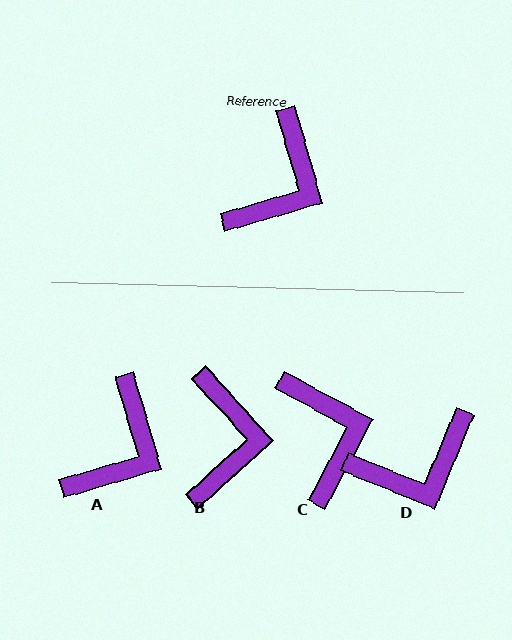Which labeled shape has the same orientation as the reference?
A.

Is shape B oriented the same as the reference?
No, it is off by about 26 degrees.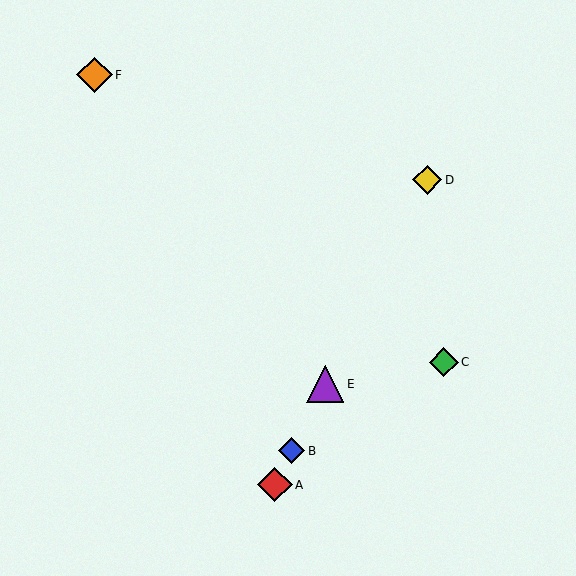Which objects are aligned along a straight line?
Objects A, B, D, E are aligned along a straight line.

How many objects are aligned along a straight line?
4 objects (A, B, D, E) are aligned along a straight line.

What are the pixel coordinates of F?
Object F is at (95, 75).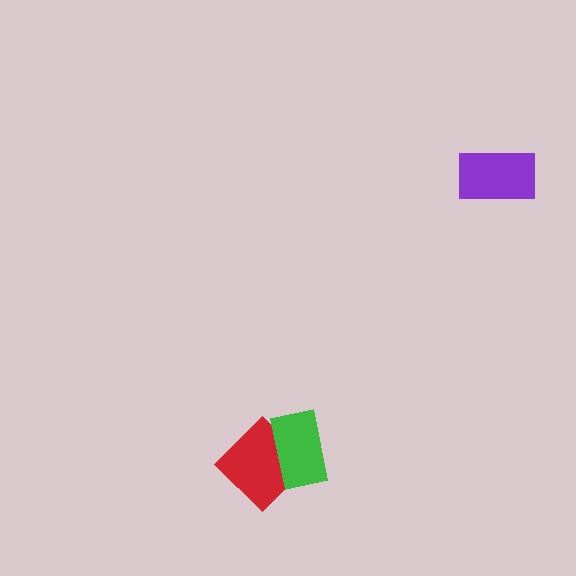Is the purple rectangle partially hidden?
No, no other shape covers it.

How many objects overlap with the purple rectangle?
0 objects overlap with the purple rectangle.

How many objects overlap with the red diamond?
1 object overlaps with the red diamond.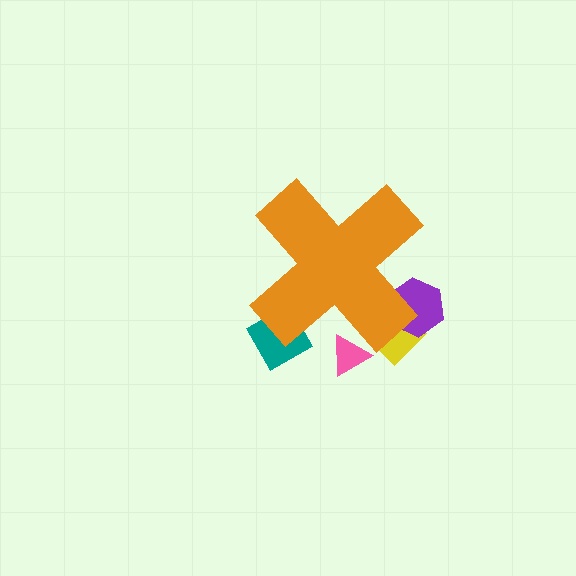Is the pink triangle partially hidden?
Yes, the pink triangle is partially hidden behind the orange cross.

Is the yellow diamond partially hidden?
Yes, the yellow diamond is partially hidden behind the orange cross.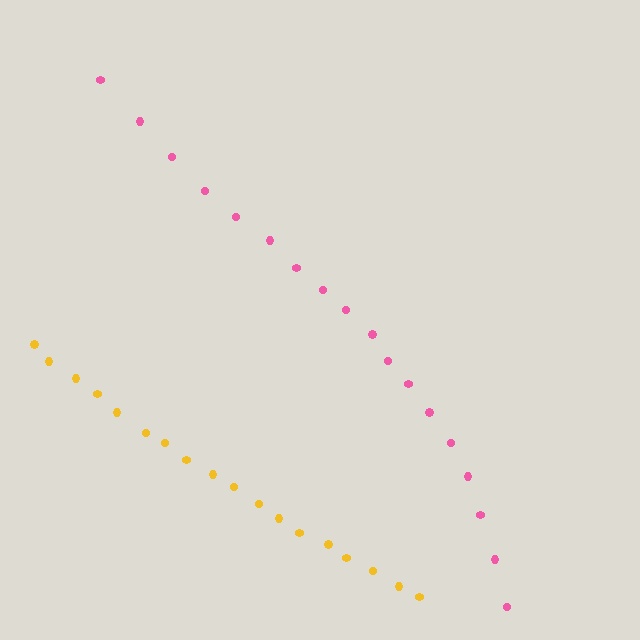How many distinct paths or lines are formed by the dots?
There are 2 distinct paths.